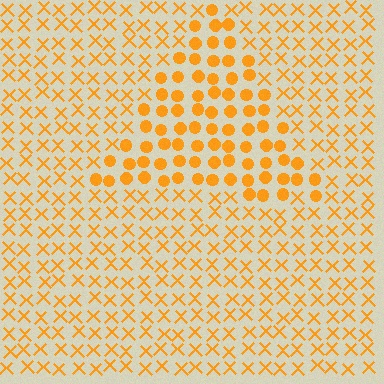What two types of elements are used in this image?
The image uses circles inside the triangle region and X marks outside it.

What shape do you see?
I see a triangle.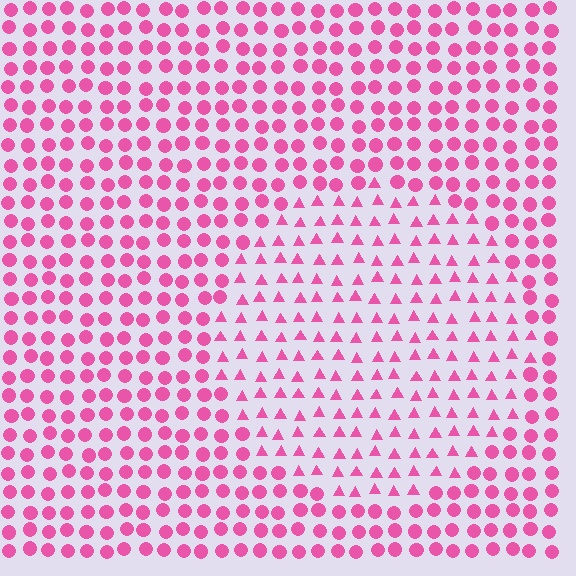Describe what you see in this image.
The image is filled with small pink elements arranged in a uniform grid. A circle-shaped region contains triangles, while the surrounding area contains circles. The boundary is defined purely by the change in element shape.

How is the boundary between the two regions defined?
The boundary is defined by a change in element shape: triangles inside vs. circles outside. All elements share the same color and spacing.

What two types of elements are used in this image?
The image uses triangles inside the circle region and circles outside it.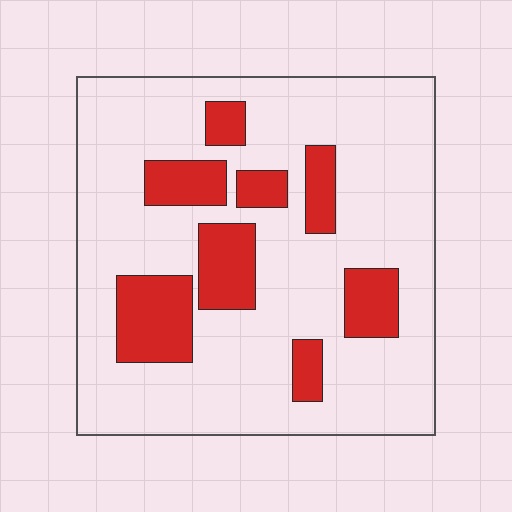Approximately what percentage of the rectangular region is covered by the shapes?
Approximately 20%.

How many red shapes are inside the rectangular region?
8.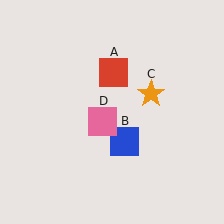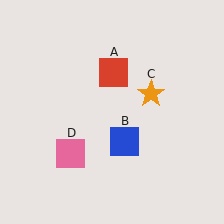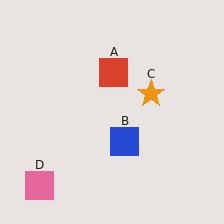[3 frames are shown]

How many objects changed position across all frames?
1 object changed position: pink square (object D).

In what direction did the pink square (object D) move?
The pink square (object D) moved down and to the left.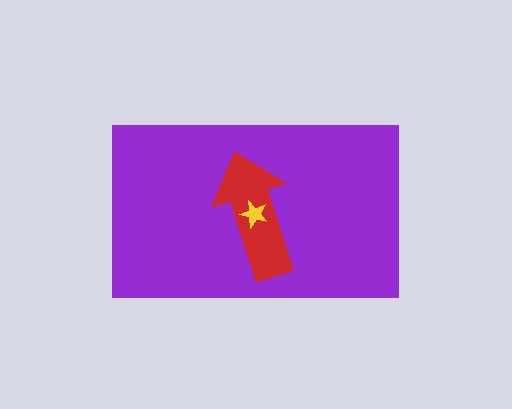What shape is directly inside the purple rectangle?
The red arrow.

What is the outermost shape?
The purple rectangle.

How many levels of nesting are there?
3.